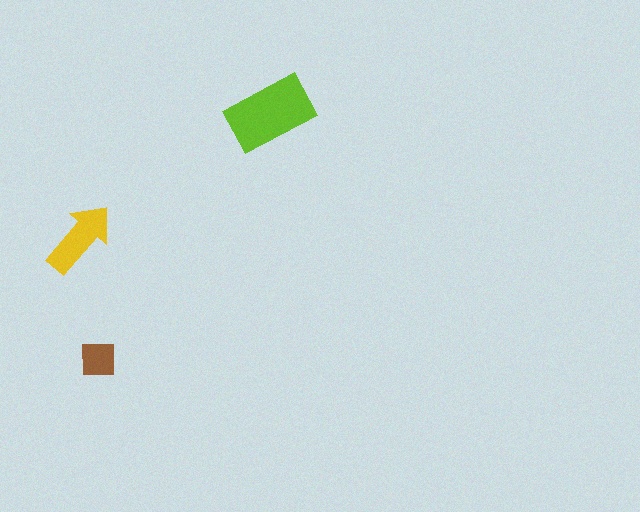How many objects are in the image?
There are 3 objects in the image.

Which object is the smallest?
The brown square.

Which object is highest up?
The lime rectangle is topmost.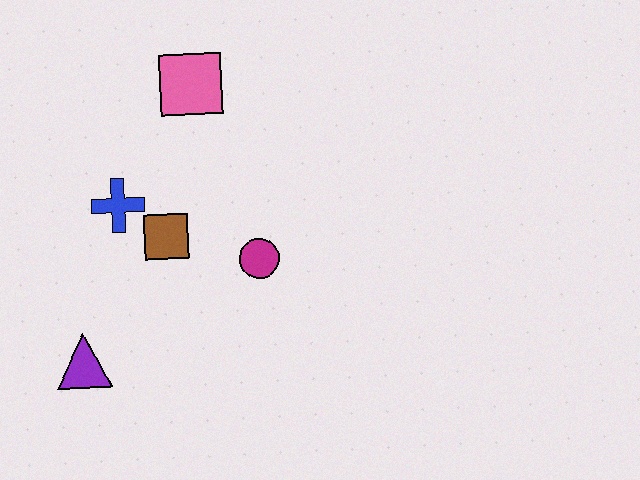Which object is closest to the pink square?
The blue cross is closest to the pink square.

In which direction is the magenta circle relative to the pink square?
The magenta circle is below the pink square.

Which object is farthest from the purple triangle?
The pink square is farthest from the purple triangle.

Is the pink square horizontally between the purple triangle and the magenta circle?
Yes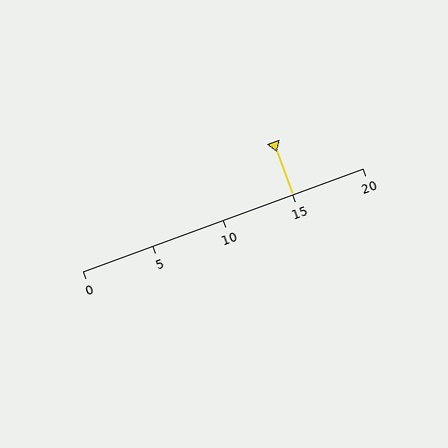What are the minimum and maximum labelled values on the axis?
The axis runs from 0 to 20.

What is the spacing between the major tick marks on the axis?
The major ticks are spaced 5 apart.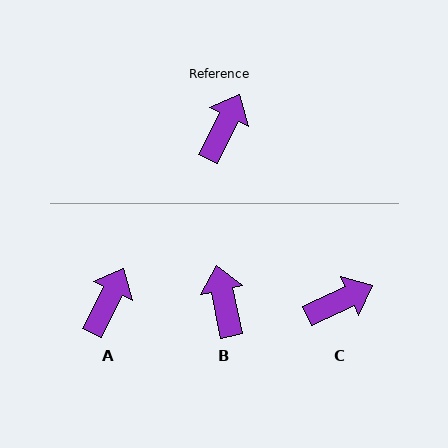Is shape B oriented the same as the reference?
No, it is off by about 38 degrees.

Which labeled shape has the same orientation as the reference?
A.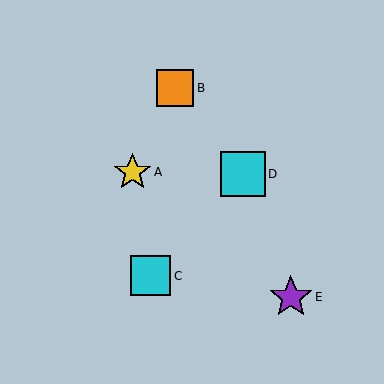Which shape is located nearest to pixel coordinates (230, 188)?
The cyan square (labeled D) at (243, 174) is nearest to that location.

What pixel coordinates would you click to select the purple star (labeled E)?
Click at (291, 297) to select the purple star E.